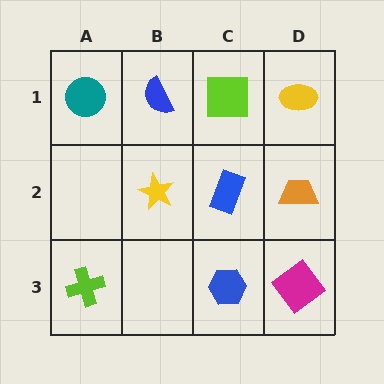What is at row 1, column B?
A blue semicircle.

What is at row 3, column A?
A lime cross.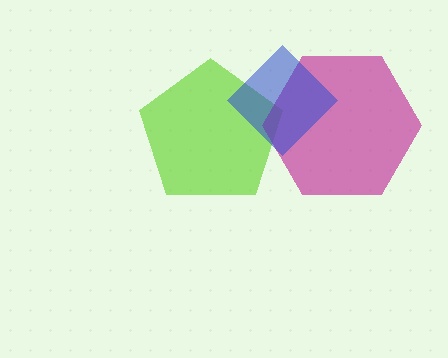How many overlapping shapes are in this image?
There are 3 overlapping shapes in the image.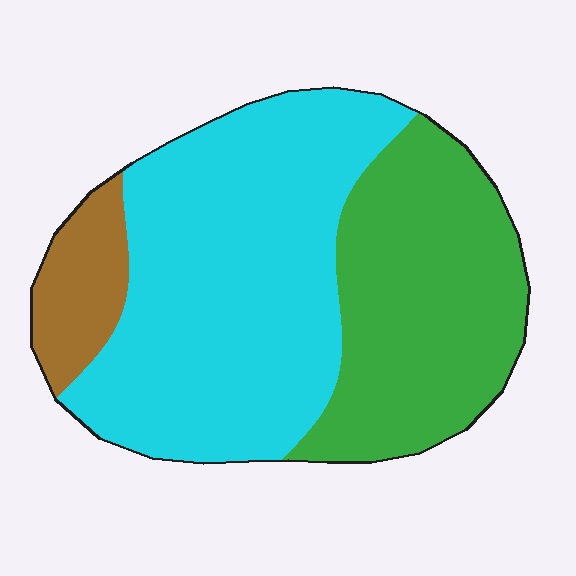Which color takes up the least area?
Brown, at roughly 10%.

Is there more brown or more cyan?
Cyan.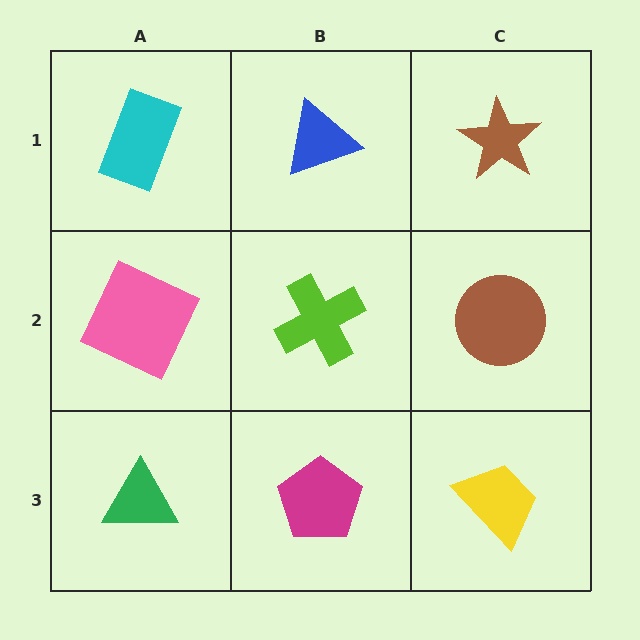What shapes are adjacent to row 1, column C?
A brown circle (row 2, column C), a blue triangle (row 1, column B).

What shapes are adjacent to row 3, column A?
A pink square (row 2, column A), a magenta pentagon (row 3, column B).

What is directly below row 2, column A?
A green triangle.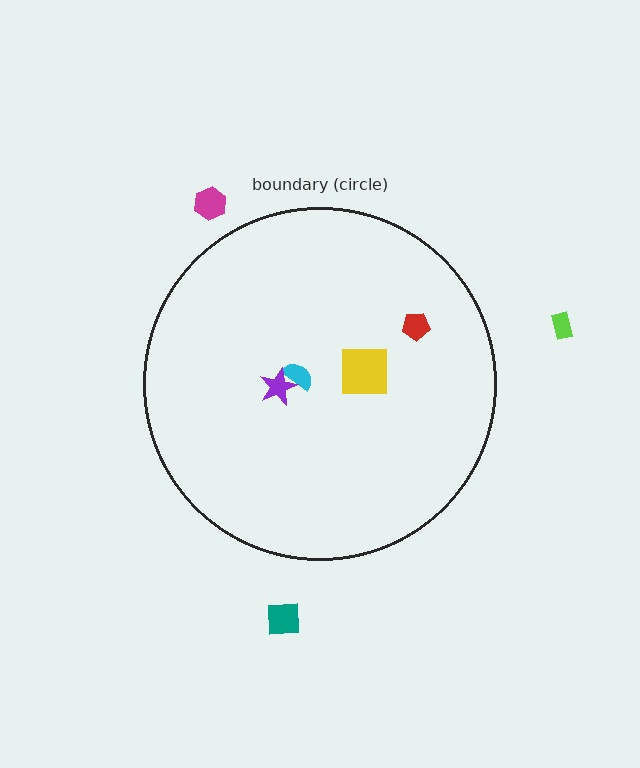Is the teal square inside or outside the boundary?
Outside.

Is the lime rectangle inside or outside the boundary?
Outside.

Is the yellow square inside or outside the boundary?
Inside.